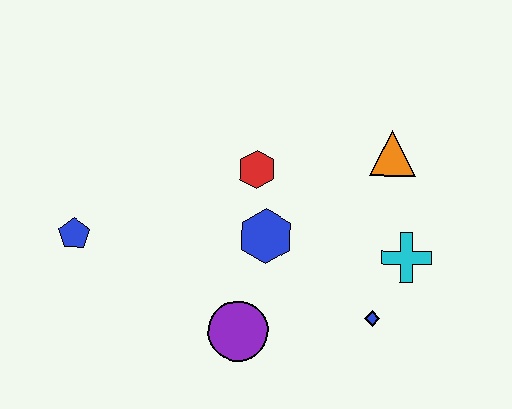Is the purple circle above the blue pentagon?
No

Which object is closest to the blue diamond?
The cyan cross is closest to the blue diamond.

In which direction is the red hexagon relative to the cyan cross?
The red hexagon is to the left of the cyan cross.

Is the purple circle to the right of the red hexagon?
No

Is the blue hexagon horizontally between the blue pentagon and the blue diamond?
Yes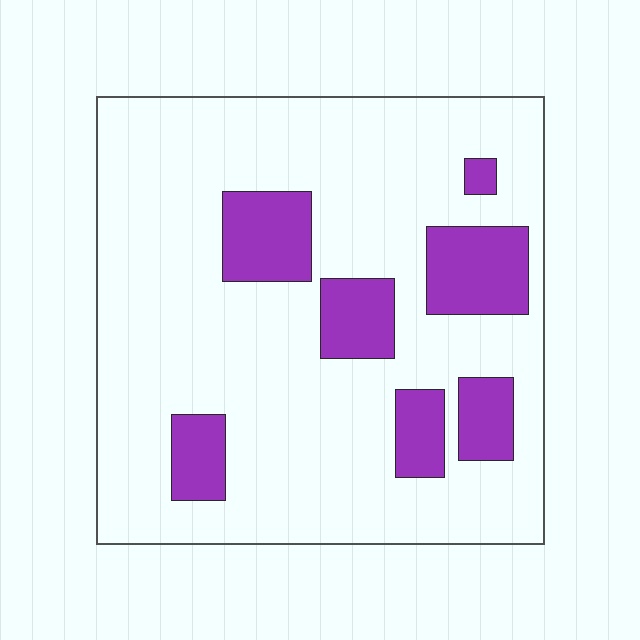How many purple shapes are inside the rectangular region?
7.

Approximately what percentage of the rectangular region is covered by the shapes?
Approximately 20%.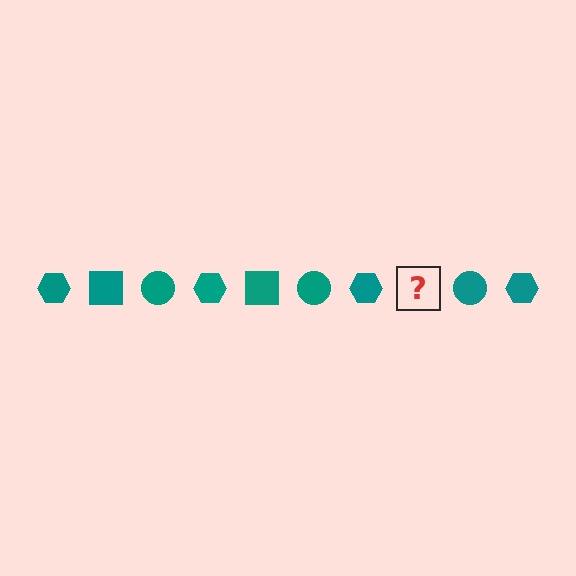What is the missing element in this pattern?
The missing element is a teal square.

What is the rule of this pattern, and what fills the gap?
The rule is that the pattern cycles through hexagon, square, circle shapes in teal. The gap should be filled with a teal square.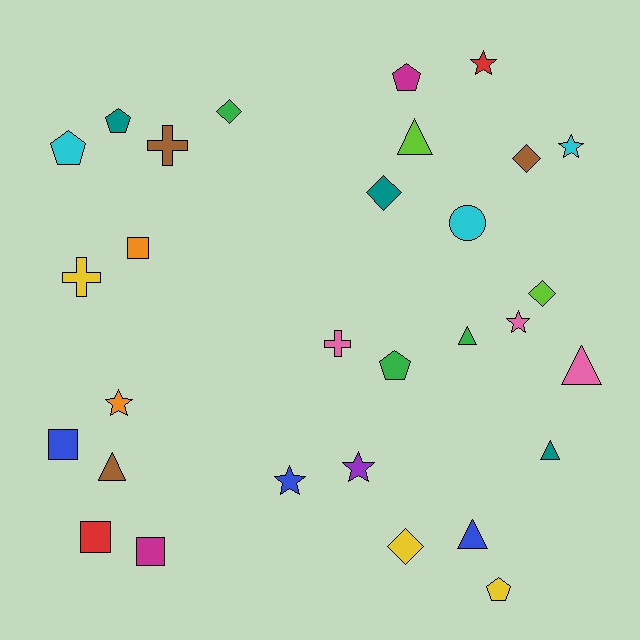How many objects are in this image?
There are 30 objects.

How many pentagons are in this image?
There are 5 pentagons.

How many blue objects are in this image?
There are 3 blue objects.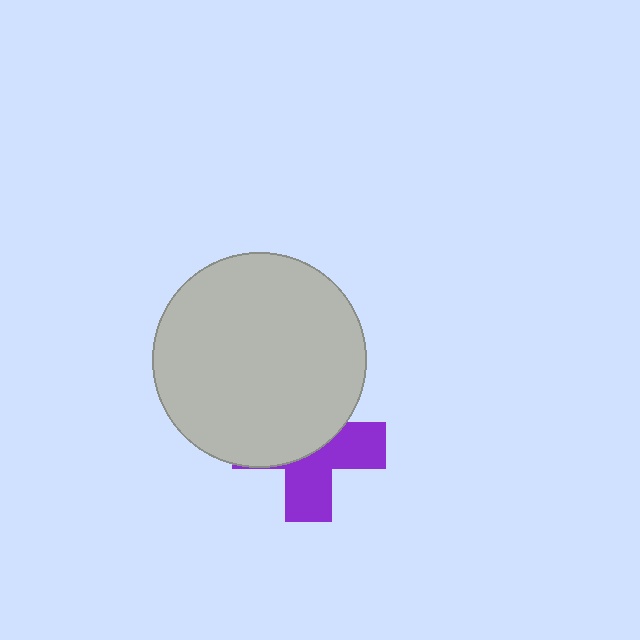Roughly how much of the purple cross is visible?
About half of it is visible (roughly 46%).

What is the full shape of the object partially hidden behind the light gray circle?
The partially hidden object is a purple cross.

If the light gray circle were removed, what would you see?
You would see the complete purple cross.